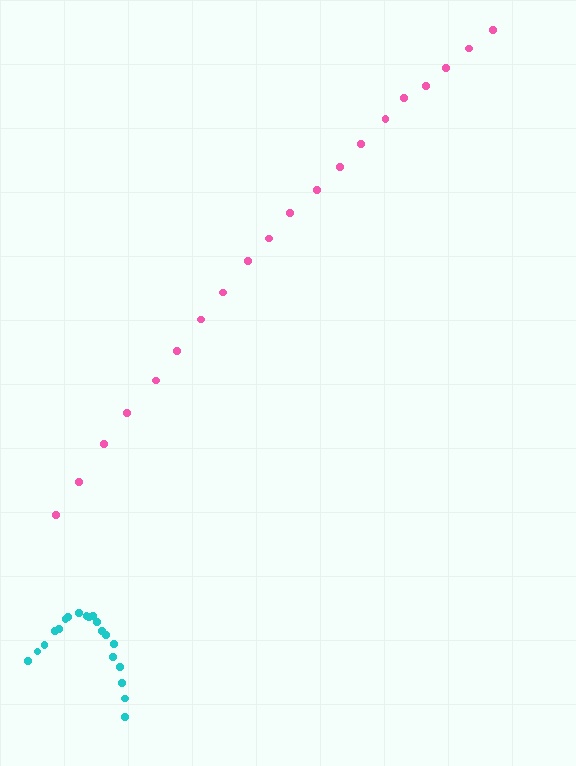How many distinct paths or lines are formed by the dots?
There are 2 distinct paths.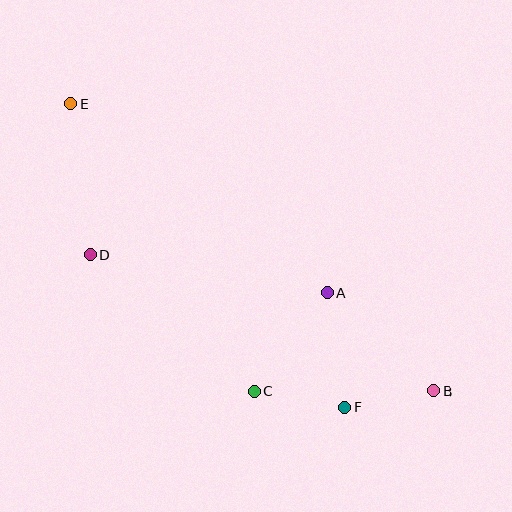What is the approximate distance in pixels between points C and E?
The distance between C and E is approximately 342 pixels.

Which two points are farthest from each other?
Points B and E are farthest from each other.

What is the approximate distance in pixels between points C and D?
The distance between C and D is approximately 214 pixels.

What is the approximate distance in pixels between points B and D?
The distance between B and D is approximately 370 pixels.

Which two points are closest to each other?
Points B and F are closest to each other.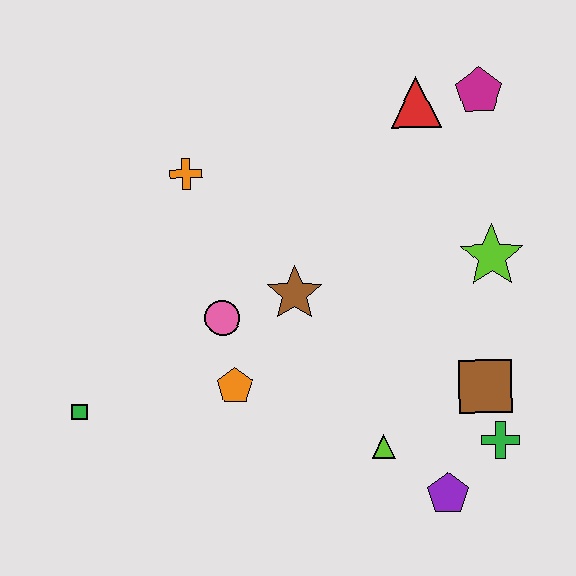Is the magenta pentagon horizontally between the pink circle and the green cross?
Yes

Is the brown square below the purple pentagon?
No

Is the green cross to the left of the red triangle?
No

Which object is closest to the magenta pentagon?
The red triangle is closest to the magenta pentagon.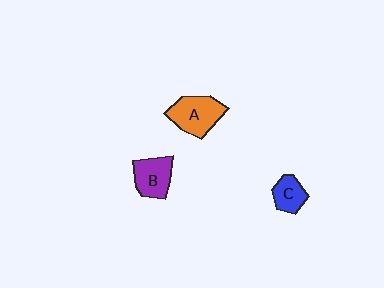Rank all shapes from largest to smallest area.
From largest to smallest: A (orange), B (purple), C (blue).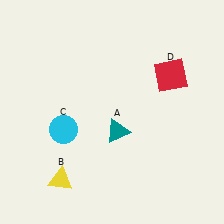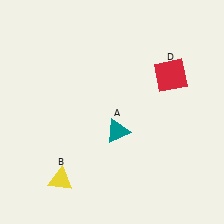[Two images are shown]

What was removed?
The cyan circle (C) was removed in Image 2.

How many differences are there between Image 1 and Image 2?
There is 1 difference between the two images.